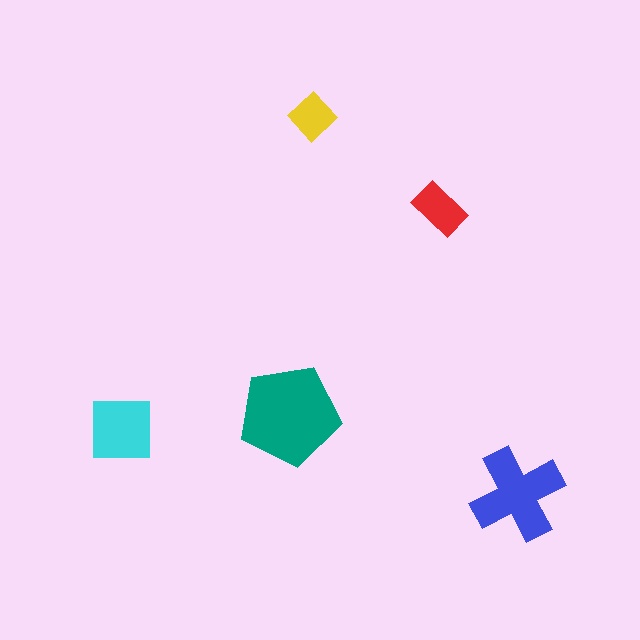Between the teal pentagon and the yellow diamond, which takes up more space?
The teal pentagon.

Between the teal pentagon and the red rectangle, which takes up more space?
The teal pentagon.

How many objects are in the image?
There are 5 objects in the image.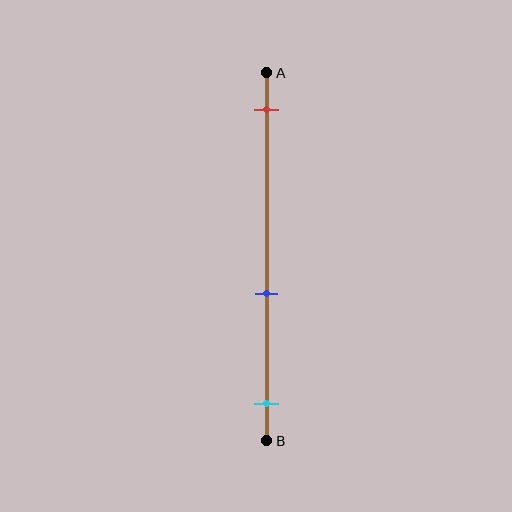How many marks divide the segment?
There are 3 marks dividing the segment.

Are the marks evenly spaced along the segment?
No, the marks are not evenly spaced.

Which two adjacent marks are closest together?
The blue and cyan marks are the closest adjacent pair.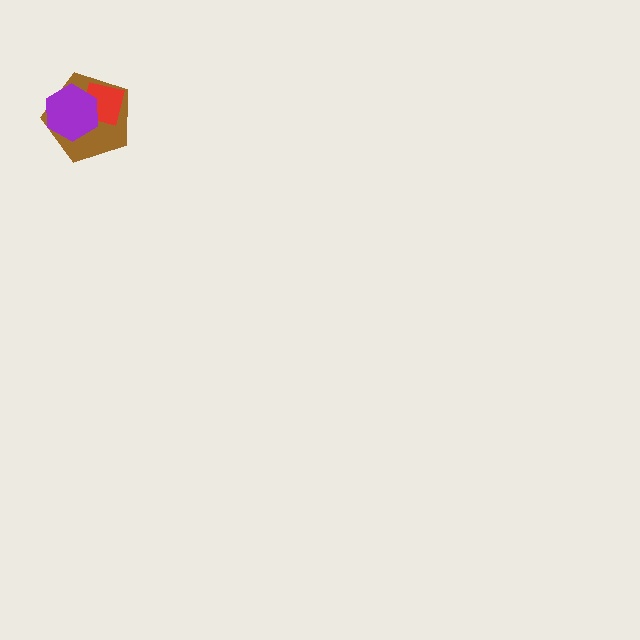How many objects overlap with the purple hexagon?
2 objects overlap with the purple hexagon.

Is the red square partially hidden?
Yes, it is partially covered by another shape.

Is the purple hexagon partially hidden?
No, no other shape covers it.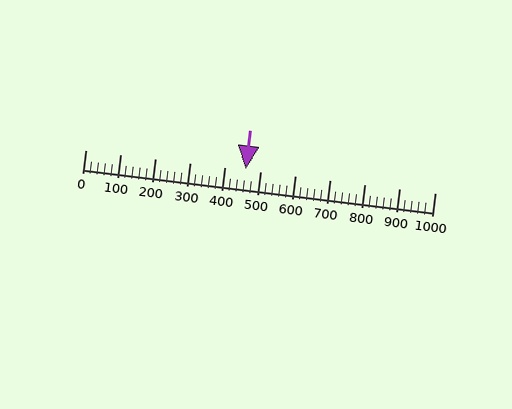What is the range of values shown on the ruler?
The ruler shows values from 0 to 1000.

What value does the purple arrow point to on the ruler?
The purple arrow points to approximately 458.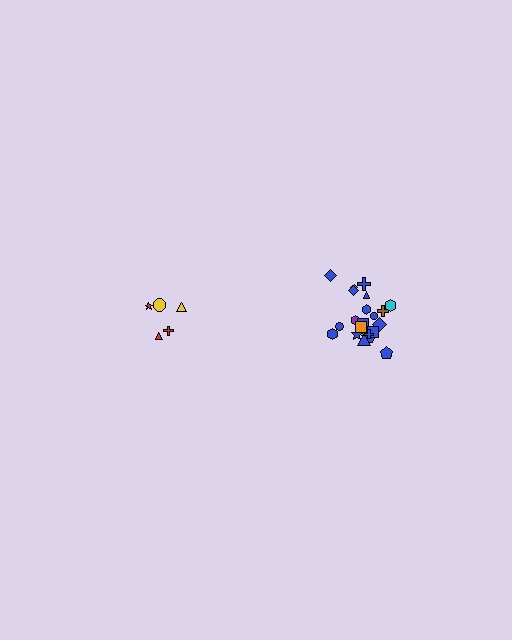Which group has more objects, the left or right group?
The right group.